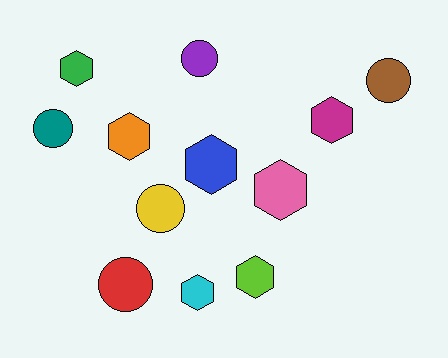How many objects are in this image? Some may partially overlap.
There are 12 objects.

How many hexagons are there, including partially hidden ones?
There are 7 hexagons.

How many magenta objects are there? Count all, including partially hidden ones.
There is 1 magenta object.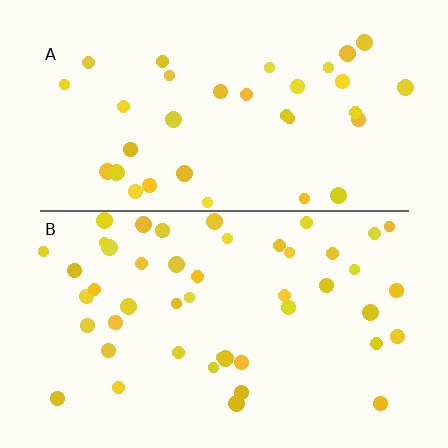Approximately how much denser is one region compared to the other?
Approximately 1.3× — region B over region A.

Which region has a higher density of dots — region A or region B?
B (the bottom).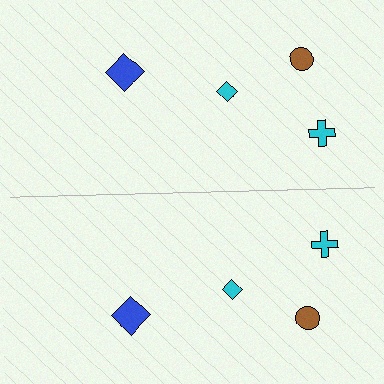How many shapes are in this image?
There are 8 shapes in this image.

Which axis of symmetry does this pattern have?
The pattern has a horizontal axis of symmetry running through the center of the image.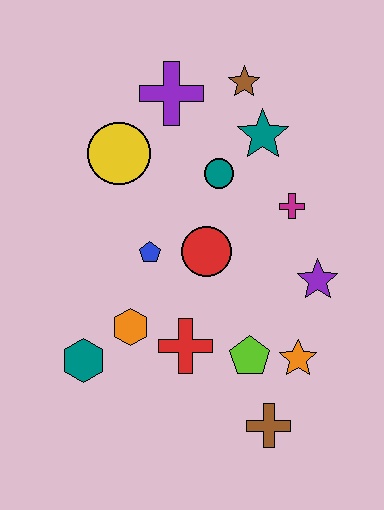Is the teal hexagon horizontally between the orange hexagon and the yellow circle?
No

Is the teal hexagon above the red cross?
No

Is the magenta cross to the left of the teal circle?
No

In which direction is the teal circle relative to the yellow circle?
The teal circle is to the right of the yellow circle.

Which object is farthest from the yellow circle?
The brown cross is farthest from the yellow circle.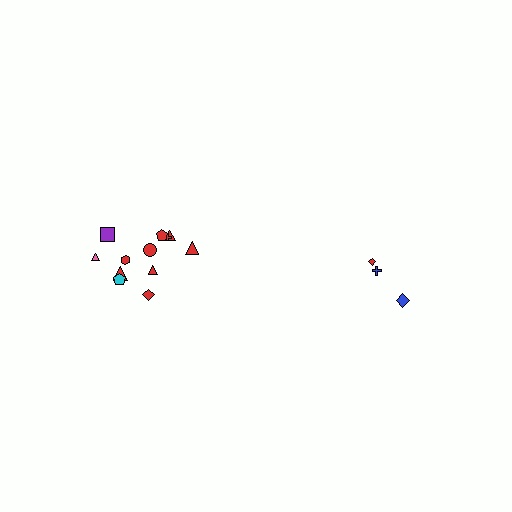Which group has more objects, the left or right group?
The left group.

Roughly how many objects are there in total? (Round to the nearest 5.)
Roughly 15 objects in total.